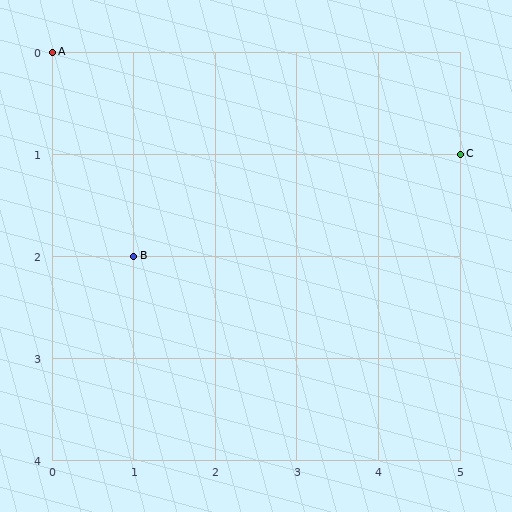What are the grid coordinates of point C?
Point C is at grid coordinates (5, 1).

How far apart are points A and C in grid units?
Points A and C are 5 columns and 1 row apart (about 5.1 grid units diagonally).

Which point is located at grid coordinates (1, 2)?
Point B is at (1, 2).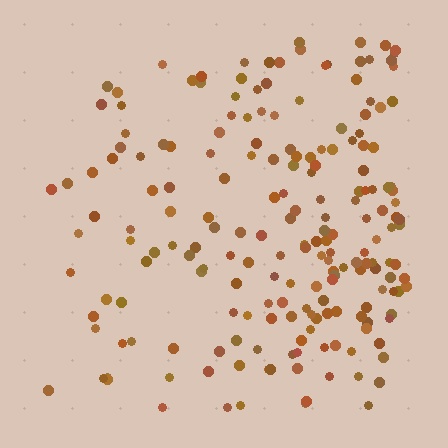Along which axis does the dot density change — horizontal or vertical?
Horizontal.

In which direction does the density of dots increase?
From left to right, with the right side densest.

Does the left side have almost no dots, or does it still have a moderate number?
Still a moderate number, just noticeably fewer than the right.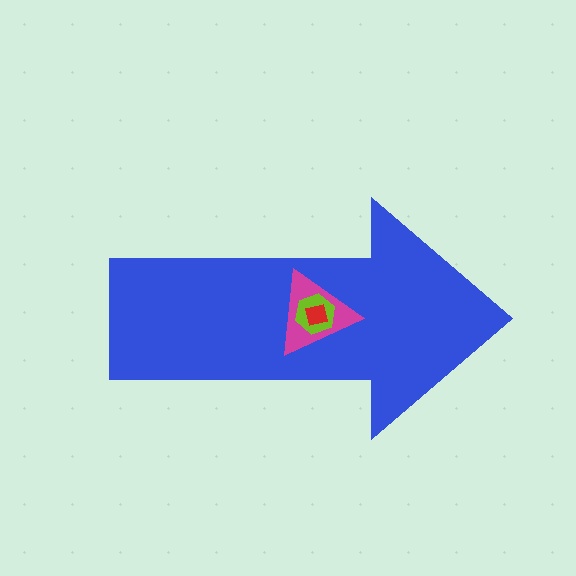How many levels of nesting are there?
4.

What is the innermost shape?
The red square.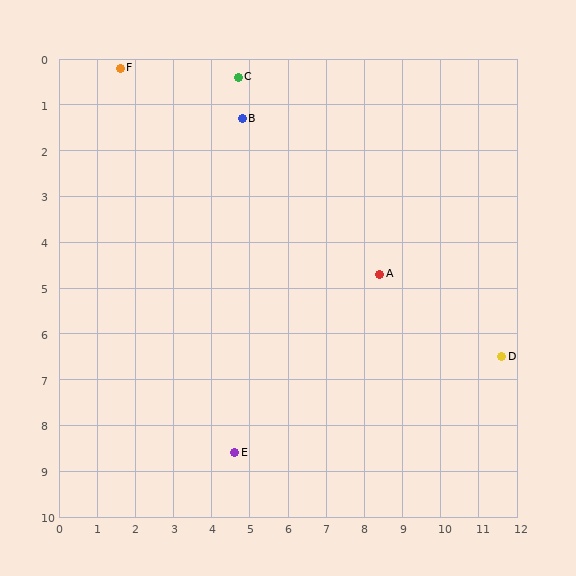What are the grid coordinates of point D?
Point D is at approximately (11.6, 6.5).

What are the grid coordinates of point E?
Point E is at approximately (4.6, 8.6).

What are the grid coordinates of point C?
Point C is at approximately (4.7, 0.4).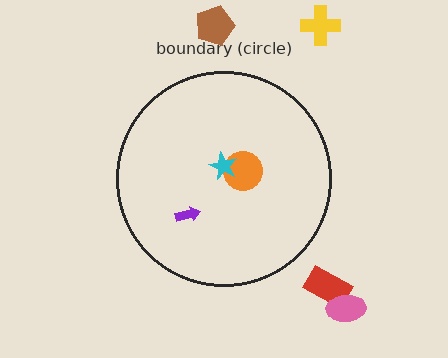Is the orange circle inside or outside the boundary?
Inside.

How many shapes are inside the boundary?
3 inside, 4 outside.